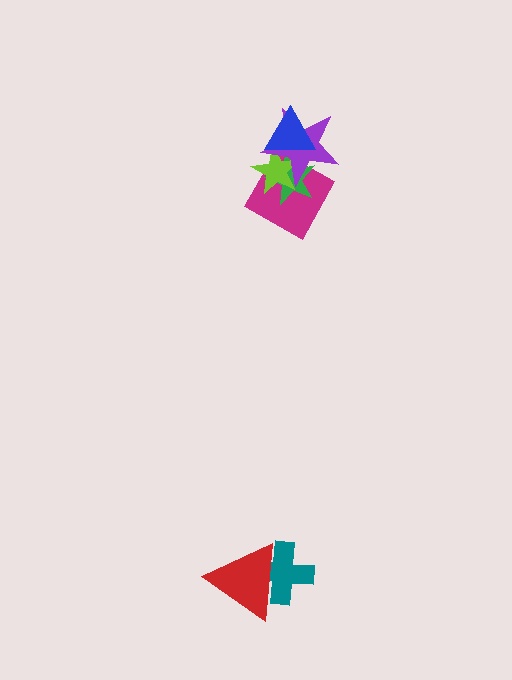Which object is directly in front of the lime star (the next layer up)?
The purple star is directly in front of the lime star.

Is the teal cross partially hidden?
Yes, it is partially covered by another shape.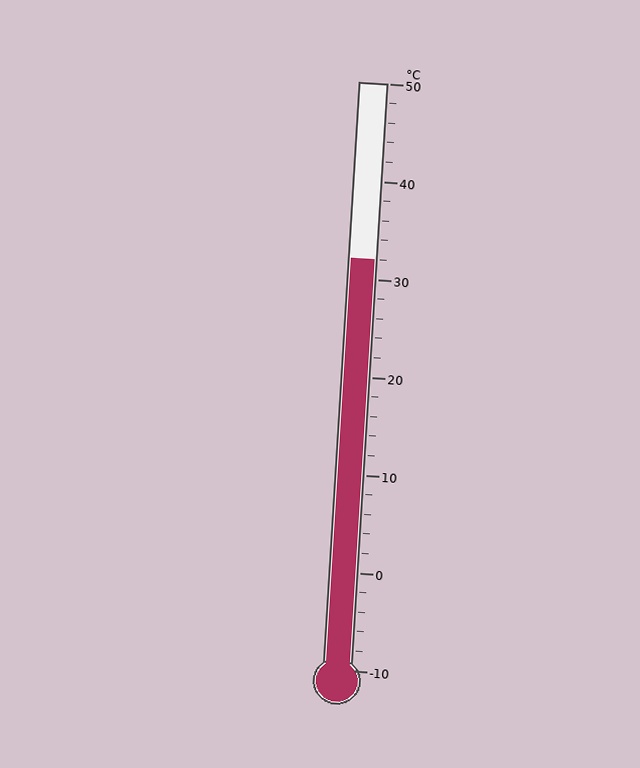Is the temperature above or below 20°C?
The temperature is above 20°C.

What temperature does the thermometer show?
The thermometer shows approximately 32°C.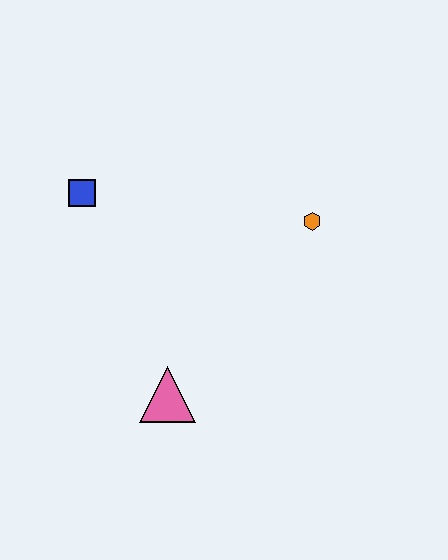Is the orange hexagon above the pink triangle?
Yes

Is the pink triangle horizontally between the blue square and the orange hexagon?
Yes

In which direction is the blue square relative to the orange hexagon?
The blue square is to the left of the orange hexagon.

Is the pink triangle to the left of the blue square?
No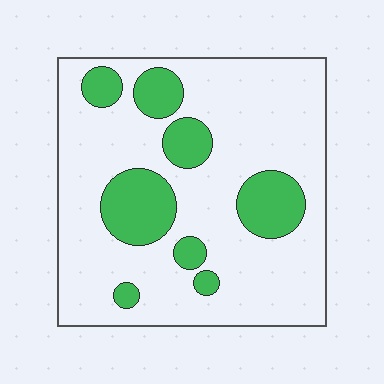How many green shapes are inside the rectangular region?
8.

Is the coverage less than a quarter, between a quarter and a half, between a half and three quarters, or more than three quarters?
Less than a quarter.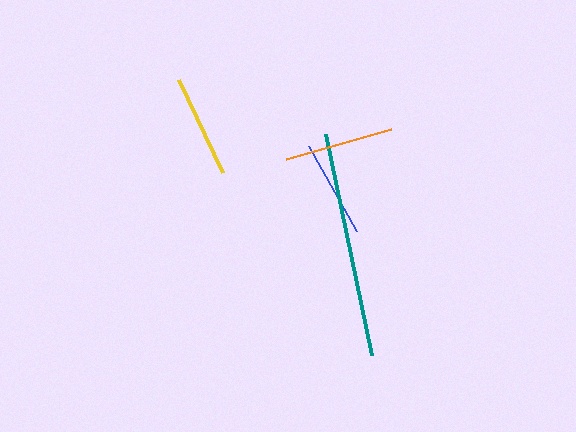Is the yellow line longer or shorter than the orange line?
The orange line is longer than the yellow line.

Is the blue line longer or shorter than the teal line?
The teal line is longer than the blue line.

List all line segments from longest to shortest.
From longest to shortest: teal, orange, yellow, blue.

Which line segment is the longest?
The teal line is the longest at approximately 225 pixels.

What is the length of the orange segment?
The orange segment is approximately 110 pixels long.